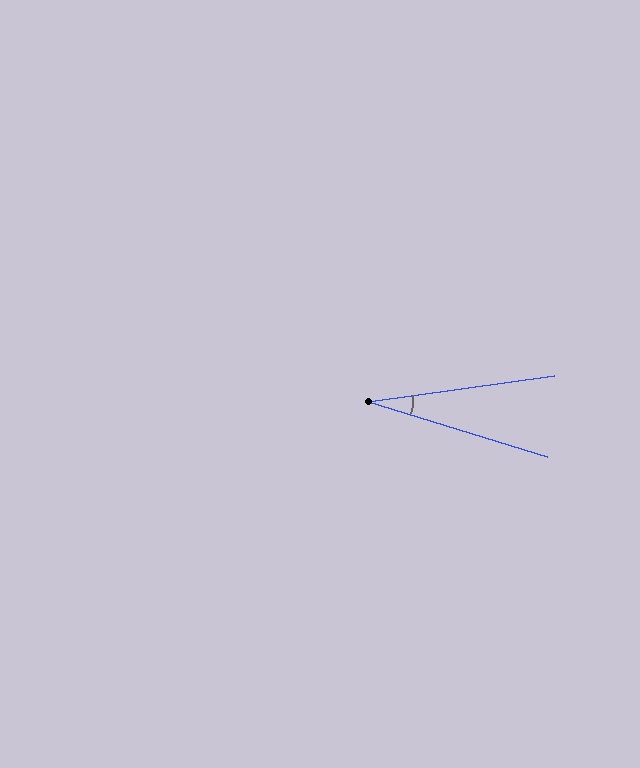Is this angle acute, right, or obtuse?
It is acute.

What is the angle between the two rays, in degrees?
Approximately 25 degrees.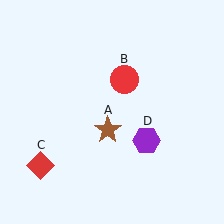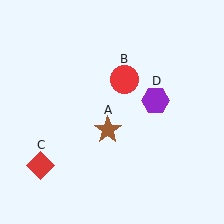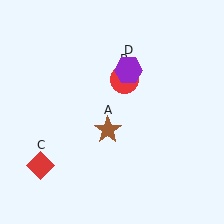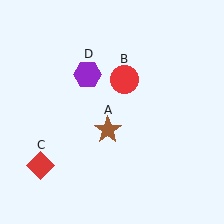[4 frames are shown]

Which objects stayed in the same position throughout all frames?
Brown star (object A) and red circle (object B) and red diamond (object C) remained stationary.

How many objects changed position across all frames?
1 object changed position: purple hexagon (object D).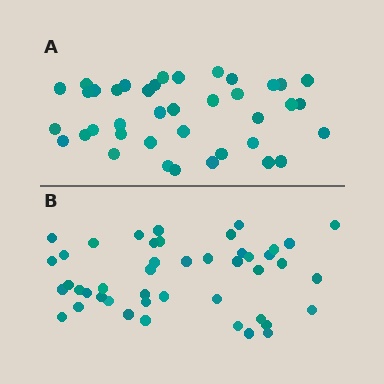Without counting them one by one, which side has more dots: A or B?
Region B (the bottom region) has more dots.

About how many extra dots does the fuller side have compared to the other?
Region B has about 6 more dots than region A.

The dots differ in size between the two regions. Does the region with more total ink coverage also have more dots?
No. Region A has more total ink coverage because its dots are larger, but region B actually contains more individual dots. Total area can be misleading — the number of items is what matters here.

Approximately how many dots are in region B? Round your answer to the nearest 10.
About 40 dots. (The exact count is 45, which rounds to 40.)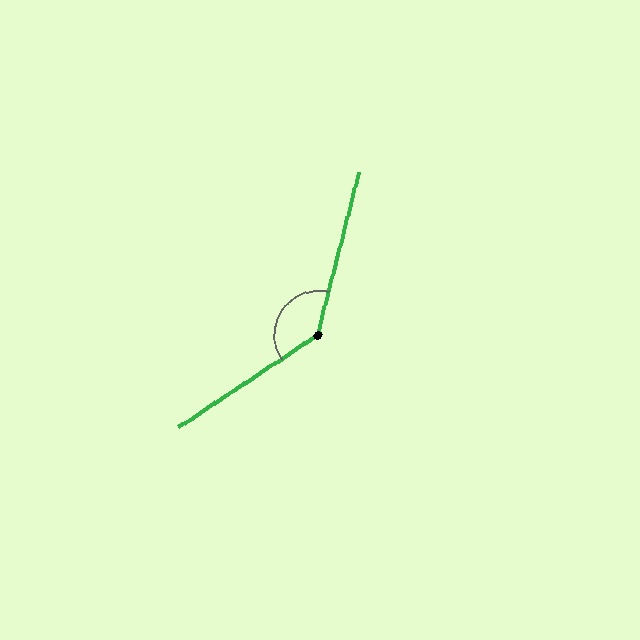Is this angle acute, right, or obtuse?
It is obtuse.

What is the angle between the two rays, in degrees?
Approximately 138 degrees.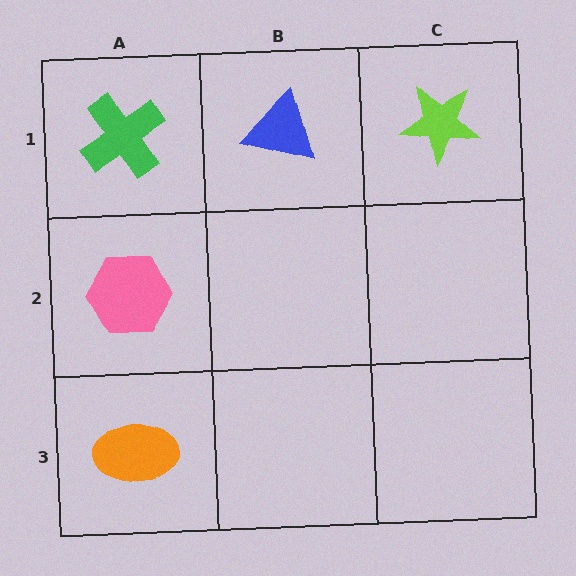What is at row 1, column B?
A blue triangle.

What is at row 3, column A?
An orange ellipse.